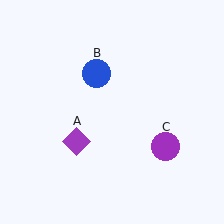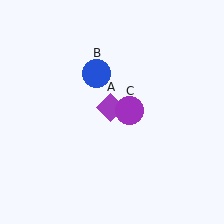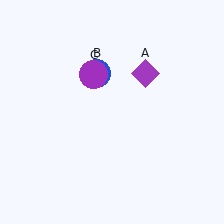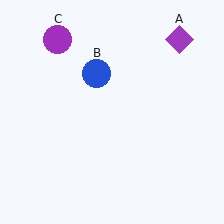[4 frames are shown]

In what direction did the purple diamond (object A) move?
The purple diamond (object A) moved up and to the right.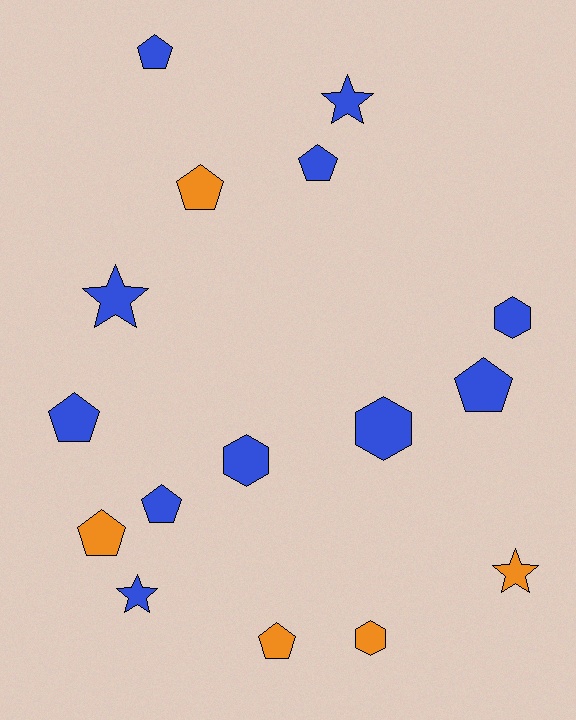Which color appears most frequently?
Blue, with 11 objects.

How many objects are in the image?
There are 16 objects.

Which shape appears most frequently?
Pentagon, with 8 objects.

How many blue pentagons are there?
There are 5 blue pentagons.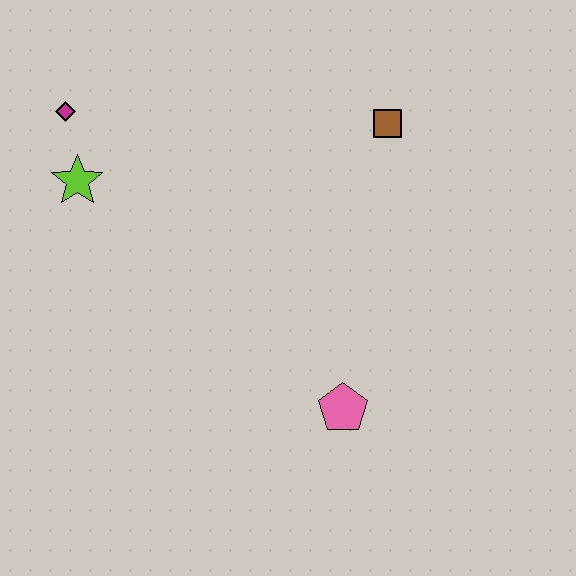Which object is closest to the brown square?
The pink pentagon is closest to the brown square.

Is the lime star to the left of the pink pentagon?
Yes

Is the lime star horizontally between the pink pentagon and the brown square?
No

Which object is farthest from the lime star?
The pink pentagon is farthest from the lime star.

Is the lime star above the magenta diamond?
No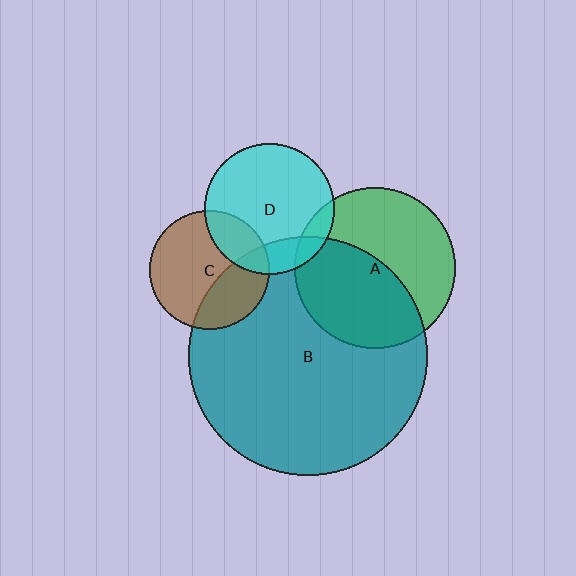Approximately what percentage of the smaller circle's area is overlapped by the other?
Approximately 50%.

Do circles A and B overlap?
Yes.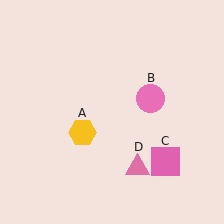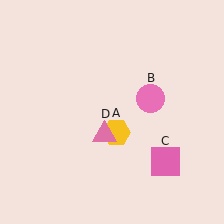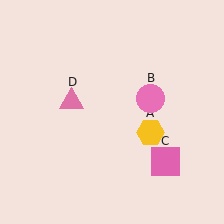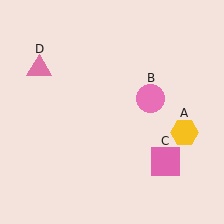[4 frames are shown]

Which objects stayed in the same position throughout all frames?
Pink circle (object B) and pink square (object C) remained stationary.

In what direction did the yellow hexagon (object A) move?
The yellow hexagon (object A) moved right.